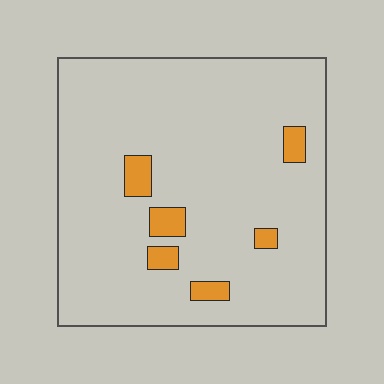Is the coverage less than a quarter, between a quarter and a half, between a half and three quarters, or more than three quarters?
Less than a quarter.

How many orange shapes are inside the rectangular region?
6.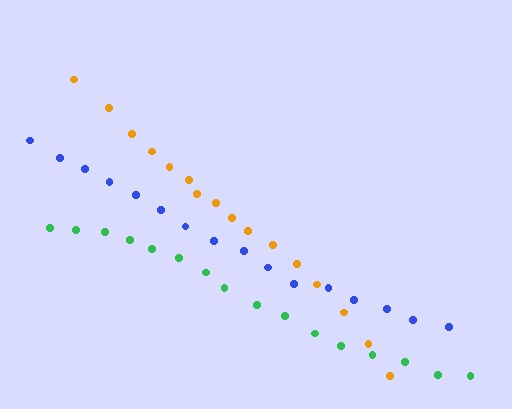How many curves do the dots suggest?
There are 3 distinct paths.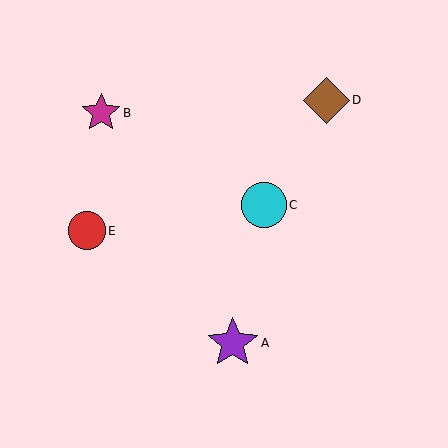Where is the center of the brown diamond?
The center of the brown diamond is at (326, 100).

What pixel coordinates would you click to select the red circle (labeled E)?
Click at (87, 231) to select the red circle E.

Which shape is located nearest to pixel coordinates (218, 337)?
The purple star (labeled A) at (233, 343) is nearest to that location.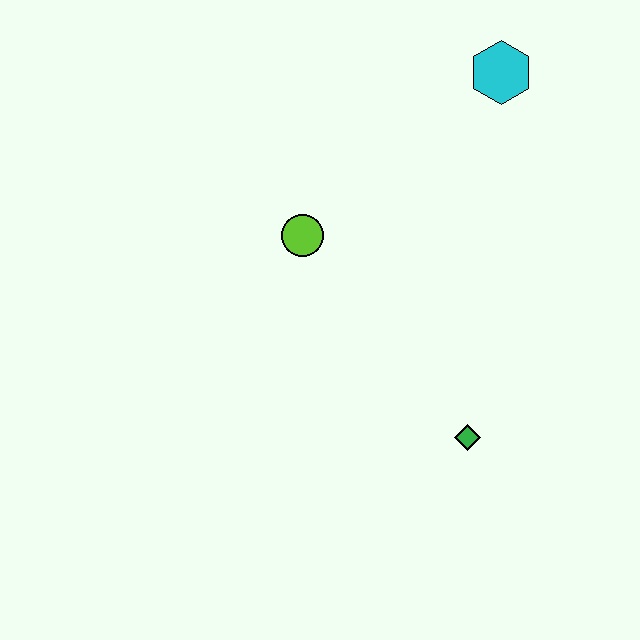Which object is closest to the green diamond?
The lime circle is closest to the green diamond.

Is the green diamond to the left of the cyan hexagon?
Yes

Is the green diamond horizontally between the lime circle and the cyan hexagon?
Yes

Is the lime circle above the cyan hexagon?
No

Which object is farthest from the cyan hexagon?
The green diamond is farthest from the cyan hexagon.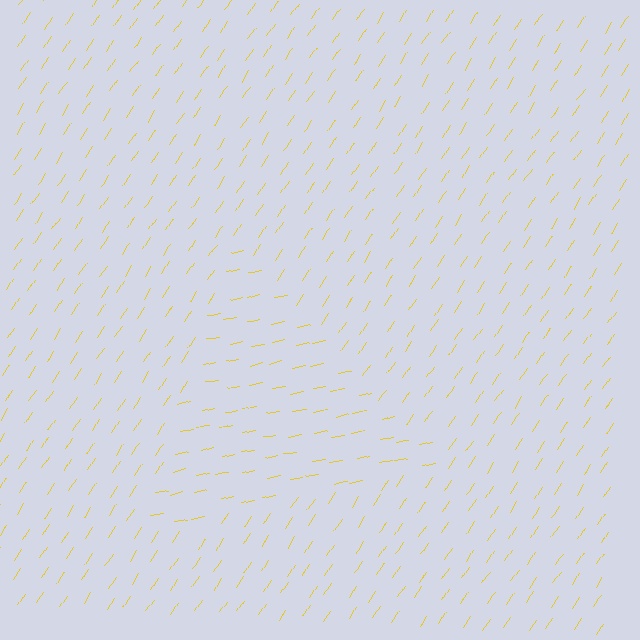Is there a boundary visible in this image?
Yes, there is a texture boundary formed by a change in line orientation.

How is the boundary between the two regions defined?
The boundary is defined purely by a change in line orientation (approximately 45 degrees difference). All lines are the same color and thickness.